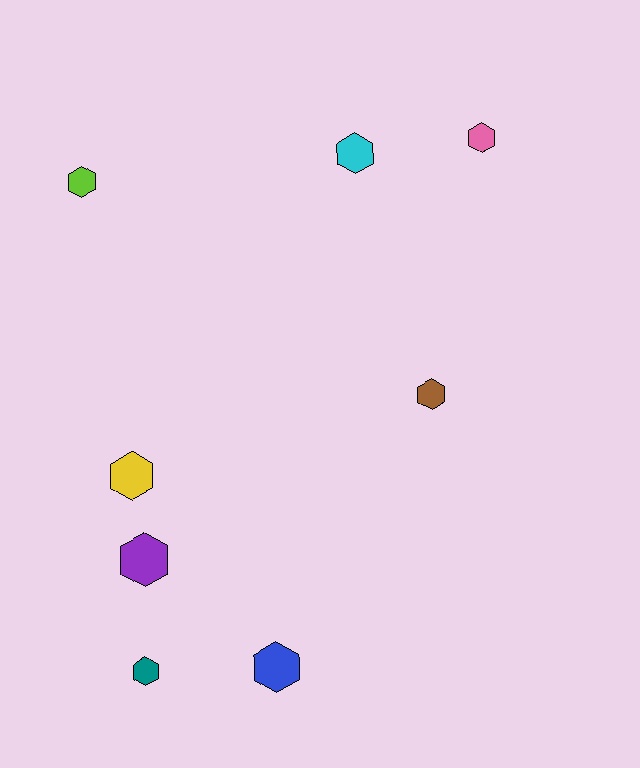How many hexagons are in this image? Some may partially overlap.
There are 8 hexagons.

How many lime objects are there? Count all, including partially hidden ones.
There is 1 lime object.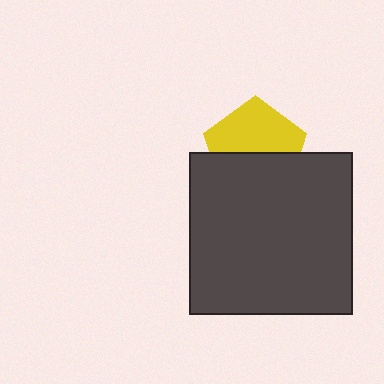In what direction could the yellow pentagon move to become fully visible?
The yellow pentagon could move up. That would shift it out from behind the dark gray square entirely.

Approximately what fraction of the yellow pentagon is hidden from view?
Roughly 48% of the yellow pentagon is hidden behind the dark gray square.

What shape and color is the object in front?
The object in front is a dark gray square.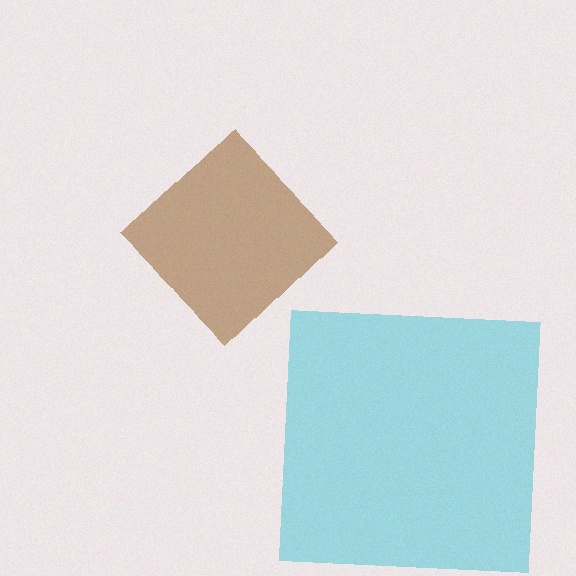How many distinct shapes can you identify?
There are 2 distinct shapes: a brown diamond, a cyan square.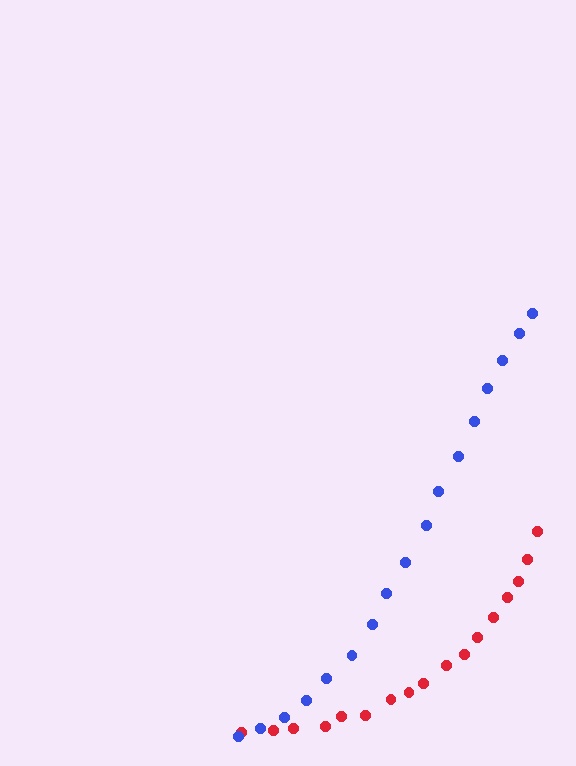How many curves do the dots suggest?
There are 2 distinct paths.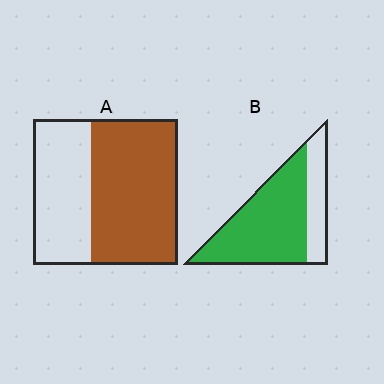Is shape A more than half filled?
Yes.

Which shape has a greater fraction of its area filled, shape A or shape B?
Shape B.